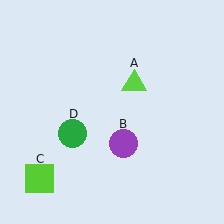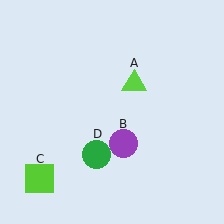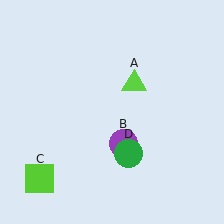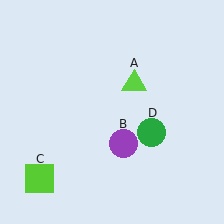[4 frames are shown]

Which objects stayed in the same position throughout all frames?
Lime triangle (object A) and purple circle (object B) and lime square (object C) remained stationary.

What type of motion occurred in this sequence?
The green circle (object D) rotated counterclockwise around the center of the scene.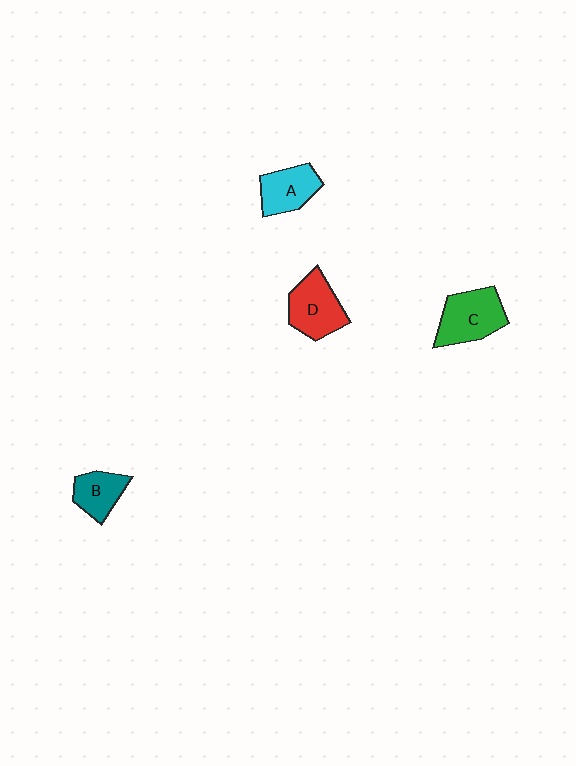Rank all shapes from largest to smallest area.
From largest to smallest: C (green), D (red), A (cyan), B (teal).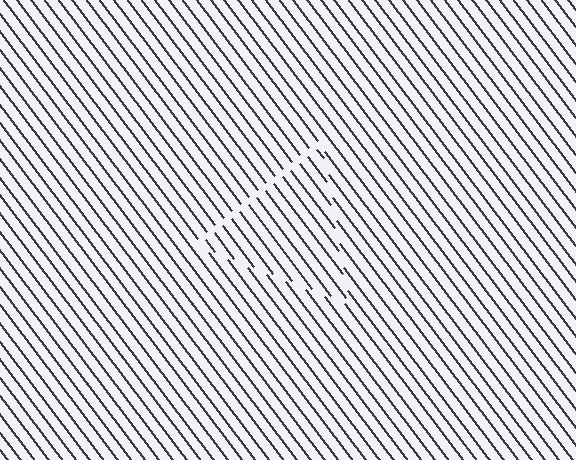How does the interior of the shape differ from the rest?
The interior of the shape contains the same grating, shifted by half a period — the contour is defined by the phase discontinuity where line-ends from the inner and outer gratings abut.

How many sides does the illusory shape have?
3 sides — the line-ends trace a triangle.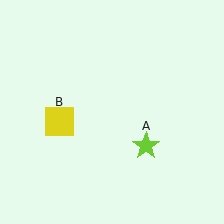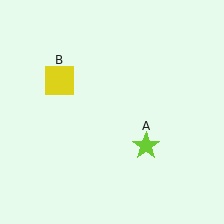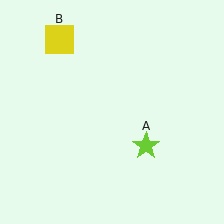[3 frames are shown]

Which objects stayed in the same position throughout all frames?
Lime star (object A) remained stationary.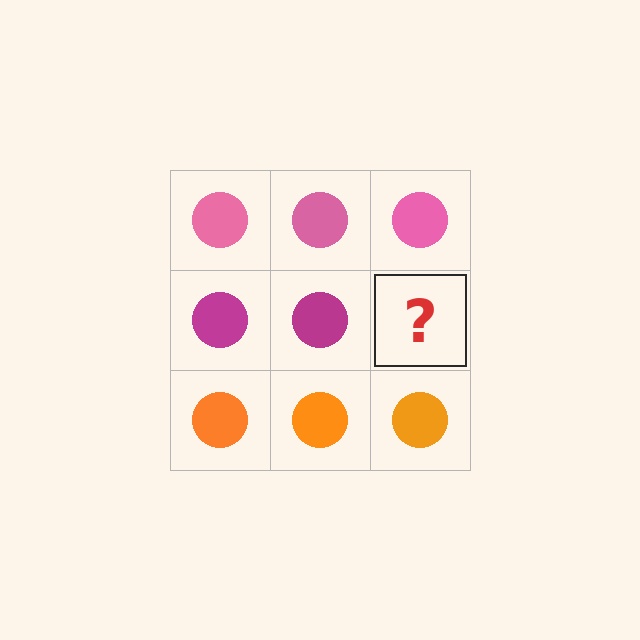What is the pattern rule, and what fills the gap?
The rule is that each row has a consistent color. The gap should be filled with a magenta circle.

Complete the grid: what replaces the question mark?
The question mark should be replaced with a magenta circle.